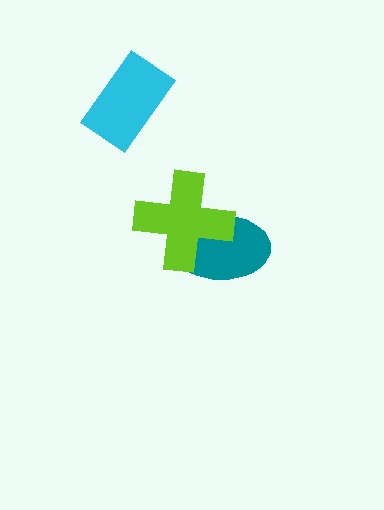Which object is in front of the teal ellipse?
The lime cross is in front of the teal ellipse.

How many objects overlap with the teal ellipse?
1 object overlaps with the teal ellipse.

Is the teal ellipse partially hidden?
Yes, it is partially covered by another shape.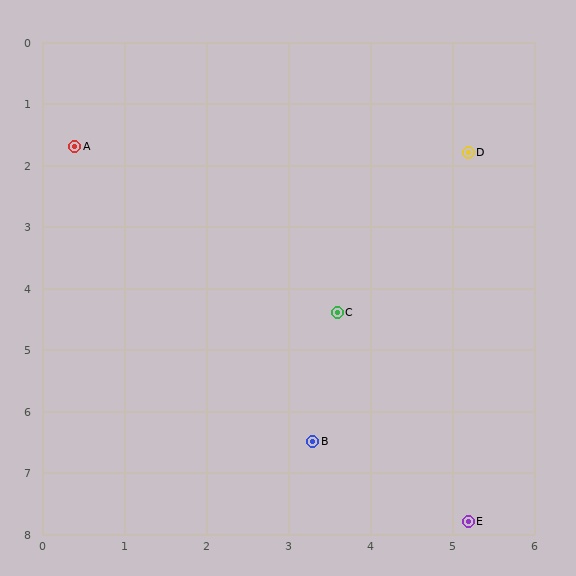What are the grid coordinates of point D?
Point D is at approximately (5.2, 1.8).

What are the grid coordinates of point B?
Point B is at approximately (3.3, 6.5).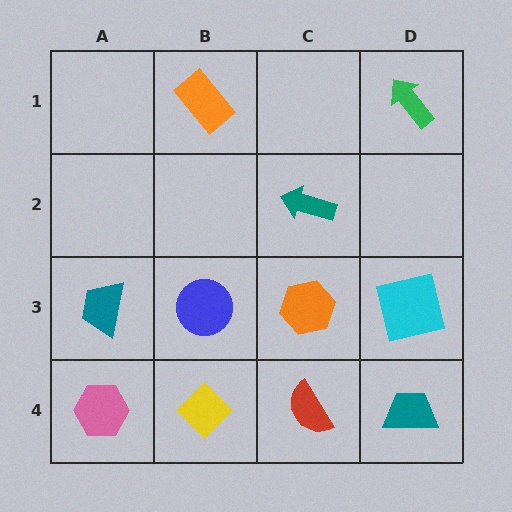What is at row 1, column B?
An orange rectangle.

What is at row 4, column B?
A yellow diamond.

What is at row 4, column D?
A teal trapezoid.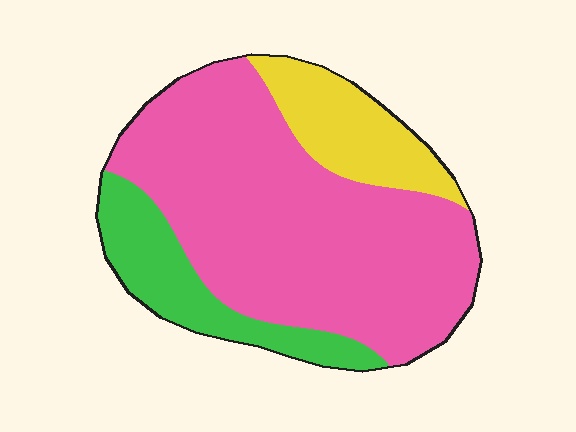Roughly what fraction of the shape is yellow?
Yellow covers about 15% of the shape.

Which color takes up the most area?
Pink, at roughly 65%.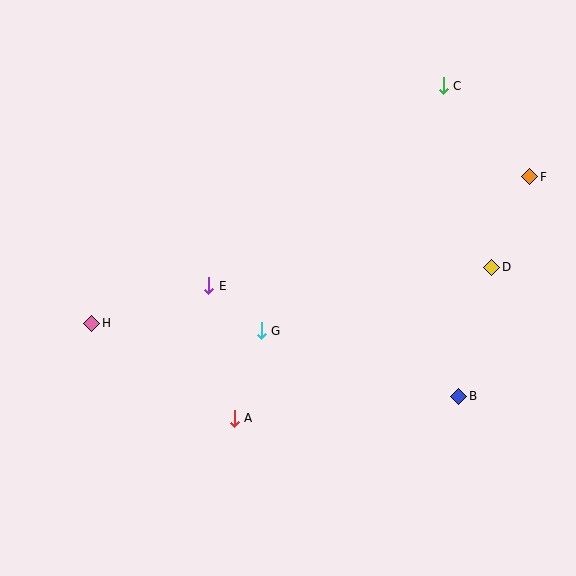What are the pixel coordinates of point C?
Point C is at (443, 86).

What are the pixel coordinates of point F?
Point F is at (530, 177).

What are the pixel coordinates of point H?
Point H is at (92, 323).